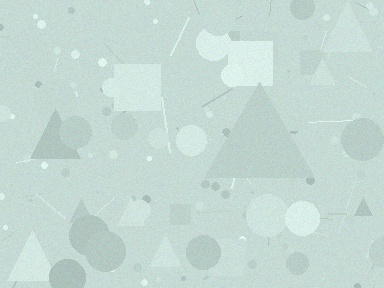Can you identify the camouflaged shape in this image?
The camouflaged shape is a triangle.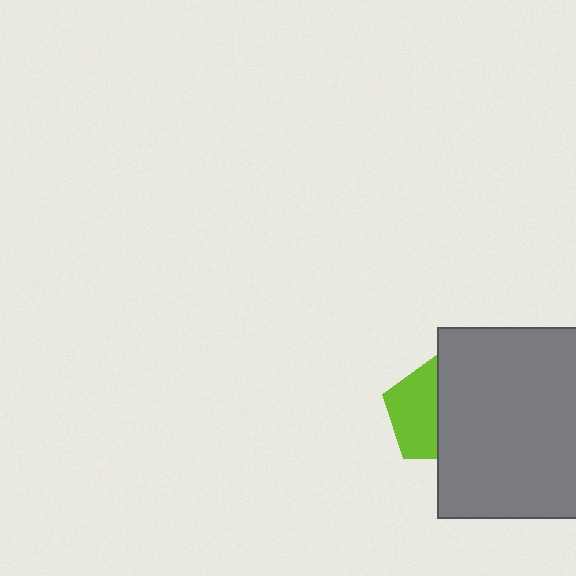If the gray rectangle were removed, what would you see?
You would see the complete lime pentagon.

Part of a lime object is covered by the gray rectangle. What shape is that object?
It is a pentagon.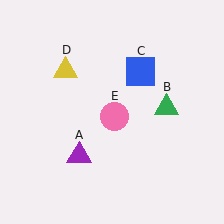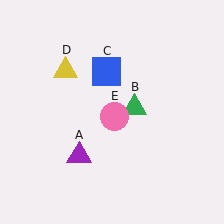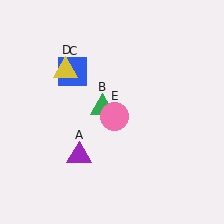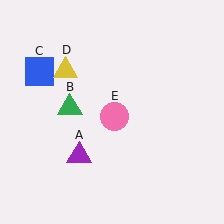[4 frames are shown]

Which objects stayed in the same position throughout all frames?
Purple triangle (object A) and yellow triangle (object D) and pink circle (object E) remained stationary.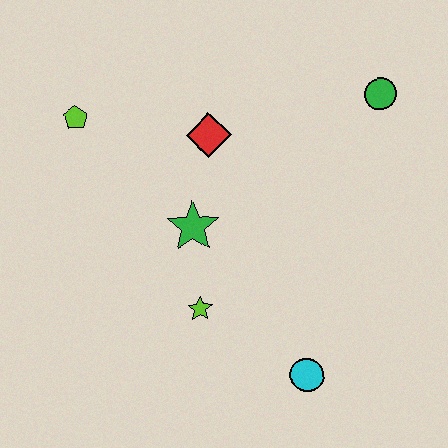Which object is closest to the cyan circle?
The lime star is closest to the cyan circle.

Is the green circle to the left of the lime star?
No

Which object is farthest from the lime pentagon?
The cyan circle is farthest from the lime pentagon.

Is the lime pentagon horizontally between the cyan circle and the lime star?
No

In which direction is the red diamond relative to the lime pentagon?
The red diamond is to the right of the lime pentagon.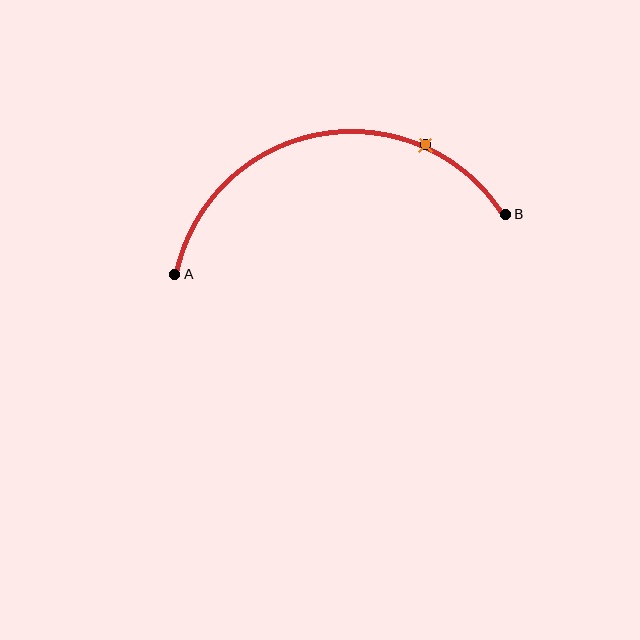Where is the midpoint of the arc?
The arc midpoint is the point on the curve farthest from the straight line joining A and B. It sits above that line.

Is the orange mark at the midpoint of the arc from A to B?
No. The orange mark lies on the arc but is closer to endpoint B. The arc midpoint would be at the point on the curve equidistant along the arc from both A and B.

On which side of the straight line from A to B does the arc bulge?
The arc bulges above the straight line connecting A and B.